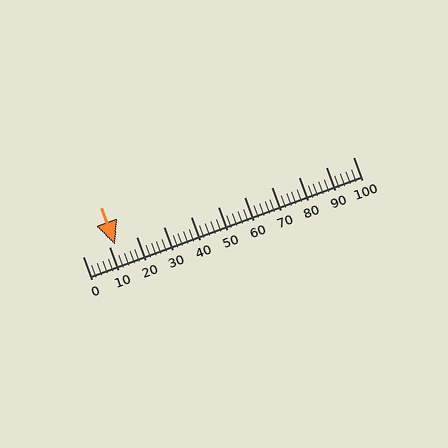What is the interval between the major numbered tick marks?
The major tick marks are spaced 10 units apart.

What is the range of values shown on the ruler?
The ruler shows values from 0 to 100.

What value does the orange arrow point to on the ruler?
The orange arrow points to approximately 12.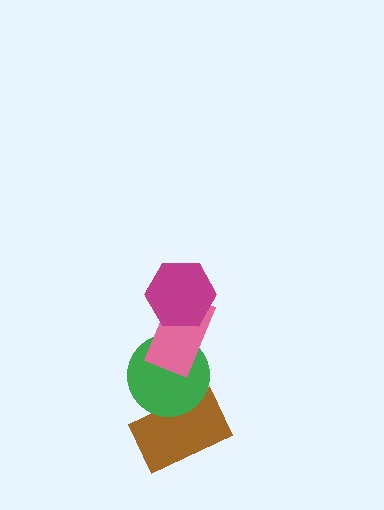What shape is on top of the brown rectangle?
The green circle is on top of the brown rectangle.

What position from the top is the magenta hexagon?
The magenta hexagon is 1st from the top.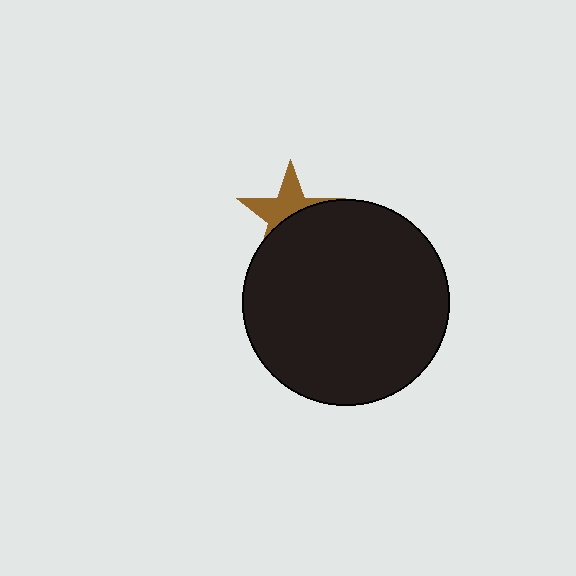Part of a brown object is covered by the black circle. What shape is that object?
It is a star.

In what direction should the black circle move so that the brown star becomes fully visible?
The black circle should move down. That is the shortest direction to clear the overlap and leave the brown star fully visible.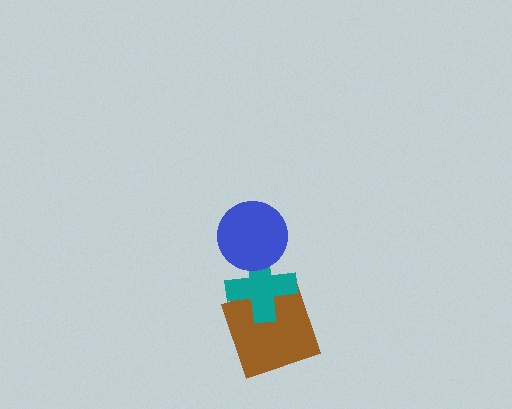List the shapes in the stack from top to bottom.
From top to bottom: the blue circle, the teal cross, the brown square.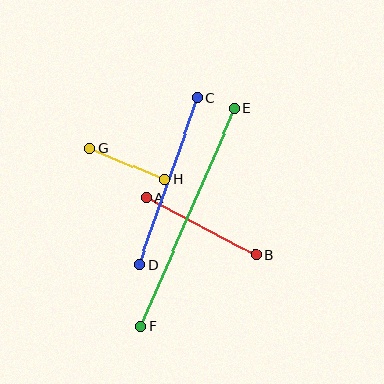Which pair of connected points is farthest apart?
Points E and F are farthest apart.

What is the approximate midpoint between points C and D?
The midpoint is at approximately (168, 181) pixels.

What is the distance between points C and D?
The distance is approximately 178 pixels.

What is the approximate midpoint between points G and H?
The midpoint is at approximately (127, 164) pixels.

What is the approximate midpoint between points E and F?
The midpoint is at approximately (188, 217) pixels.